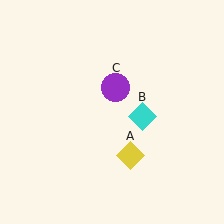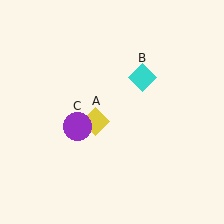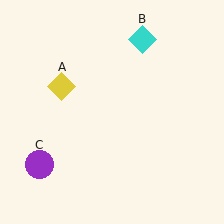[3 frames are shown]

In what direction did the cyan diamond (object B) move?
The cyan diamond (object B) moved up.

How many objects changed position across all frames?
3 objects changed position: yellow diamond (object A), cyan diamond (object B), purple circle (object C).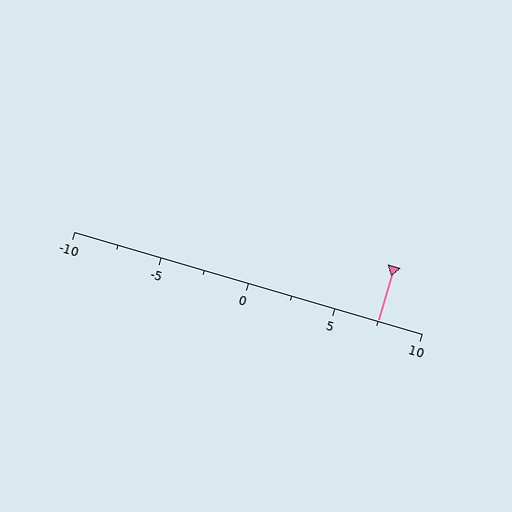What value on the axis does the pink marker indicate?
The marker indicates approximately 7.5.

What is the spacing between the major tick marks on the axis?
The major ticks are spaced 5 apart.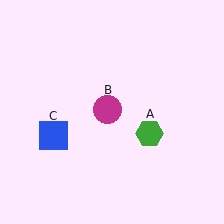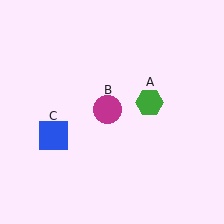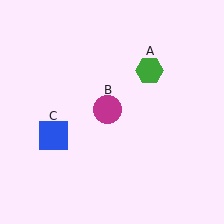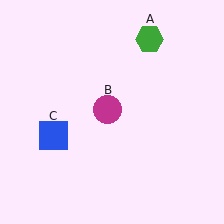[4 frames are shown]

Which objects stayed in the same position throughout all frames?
Magenta circle (object B) and blue square (object C) remained stationary.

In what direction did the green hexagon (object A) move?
The green hexagon (object A) moved up.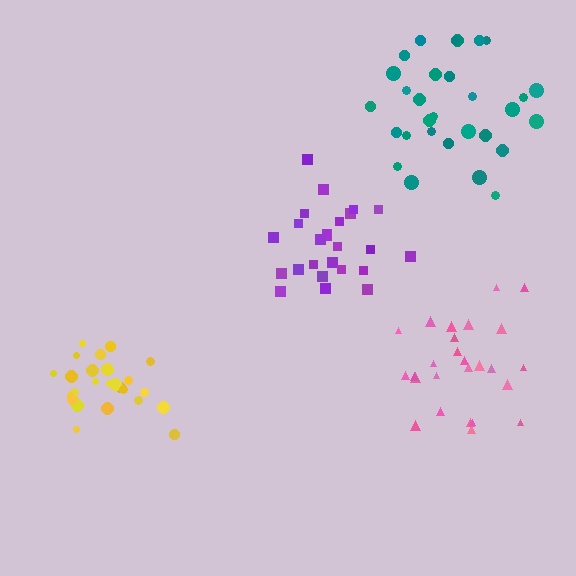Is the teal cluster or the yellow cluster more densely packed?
Yellow.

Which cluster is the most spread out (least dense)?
Teal.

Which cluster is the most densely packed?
Yellow.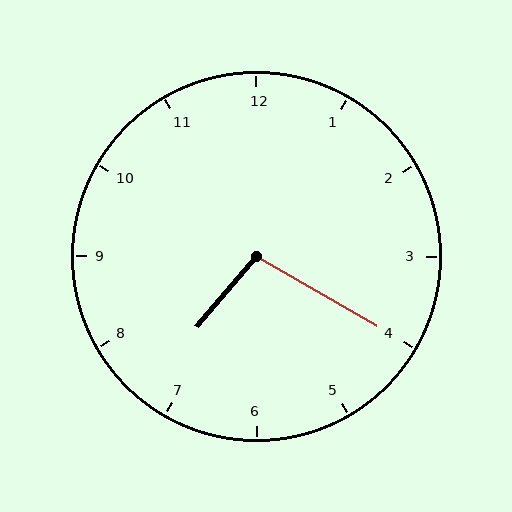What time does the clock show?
7:20.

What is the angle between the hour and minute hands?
Approximately 100 degrees.